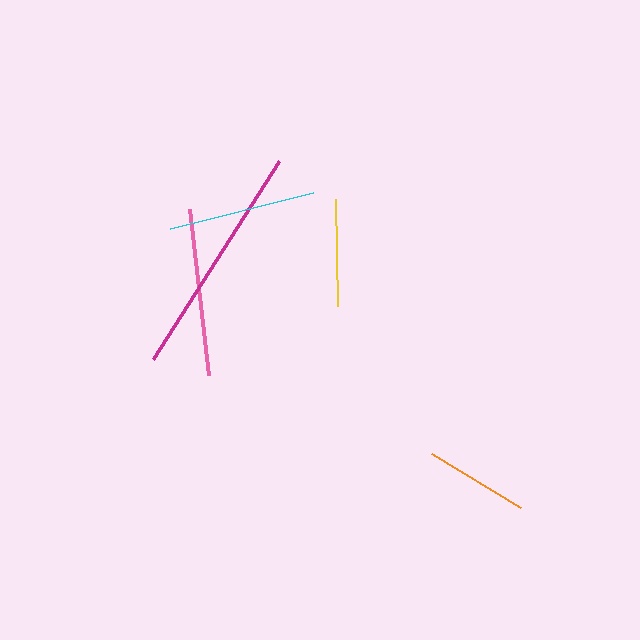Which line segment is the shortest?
The orange line is the shortest at approximately 104 pixels.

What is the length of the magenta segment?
The magenta segment is approximately 235 pixels long.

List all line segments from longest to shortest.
From longest to shortest: magenta, pink, cyan, yellow, orange.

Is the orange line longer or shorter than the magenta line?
The magenta line is longer than the orange line.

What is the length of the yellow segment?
The yellow segment is approximately 107 pixels long.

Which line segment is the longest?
The magenta line is the longest at approximately 235 pixels.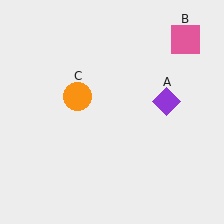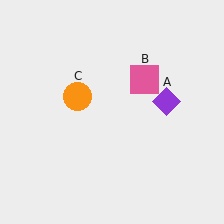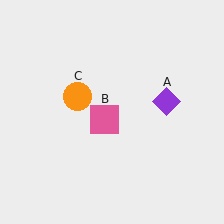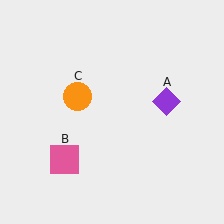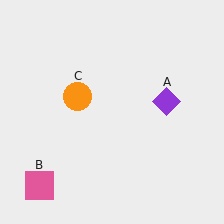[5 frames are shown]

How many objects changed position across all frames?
1 object changed position: pink square (object B).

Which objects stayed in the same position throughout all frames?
Purple diamond (object A) and orange circle (object C) remained stationary.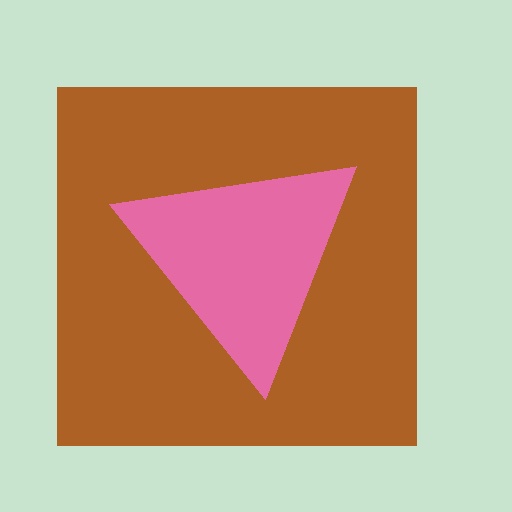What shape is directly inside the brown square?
The pink triangle.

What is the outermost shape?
The brown square.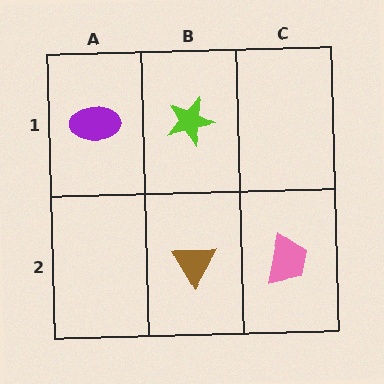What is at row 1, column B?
A lime star.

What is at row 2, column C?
A pink trapezoid.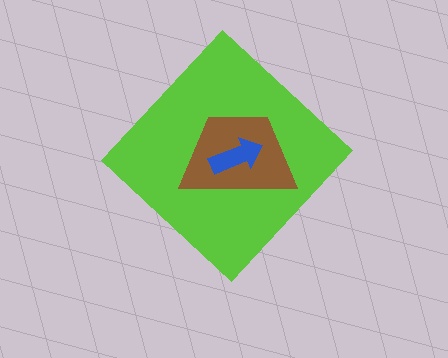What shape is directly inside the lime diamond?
The brown trapezoid.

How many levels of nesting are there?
3.